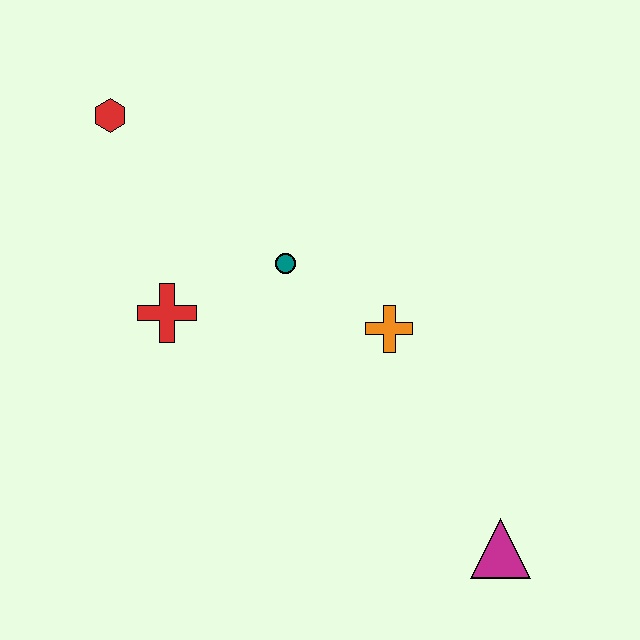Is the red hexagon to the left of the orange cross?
Yes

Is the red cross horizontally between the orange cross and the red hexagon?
Yes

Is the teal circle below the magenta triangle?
No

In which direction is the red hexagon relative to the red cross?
The red hexagon is above the red cross.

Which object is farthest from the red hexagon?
The magenta triangle is farthest from the red hexagon.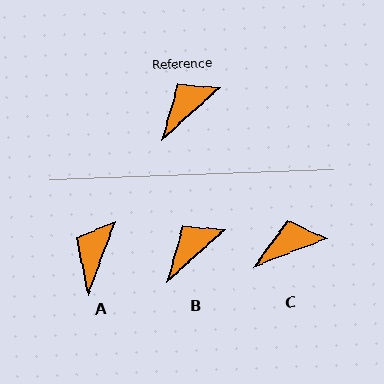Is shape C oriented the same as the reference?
No, it is off by about 20 degrees.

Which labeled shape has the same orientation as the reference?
B.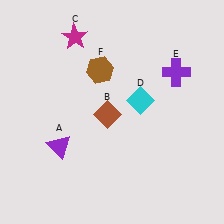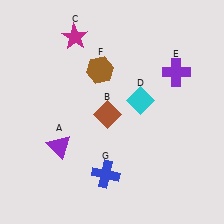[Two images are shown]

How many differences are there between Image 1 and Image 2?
There is 1 difference between the two images.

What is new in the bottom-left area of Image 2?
A blue cross (G) was added in the bottom-left area of Image 2.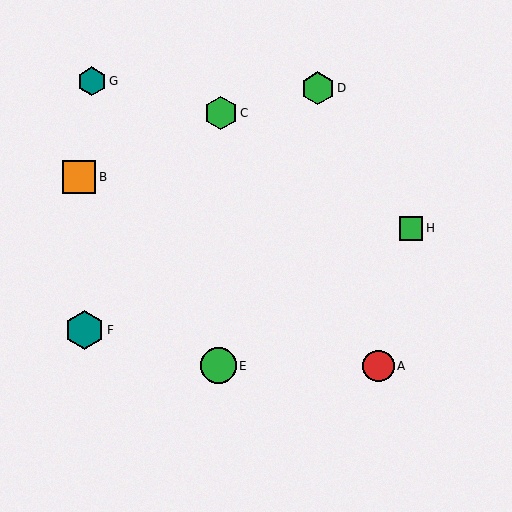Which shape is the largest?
The teal hexagon (labeled F) is the largest.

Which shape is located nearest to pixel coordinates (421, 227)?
The green square (labeled H) at (411, 228) is nearest to that location.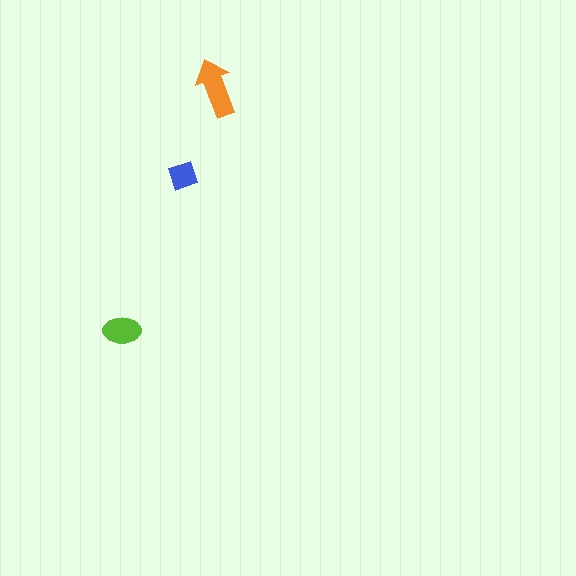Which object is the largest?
The orange arrow.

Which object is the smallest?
The blue diamond.